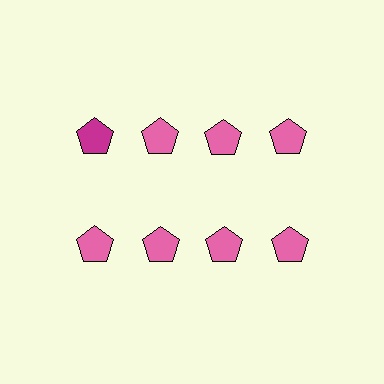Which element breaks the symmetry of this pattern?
The magenta pentagon in the top row, leftmost column breaks the symmetry. All other shapes are pink pentagons.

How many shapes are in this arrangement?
There are 8 shapes arranged in a grid pattern.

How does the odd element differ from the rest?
It has a different color: magenta instead of pink.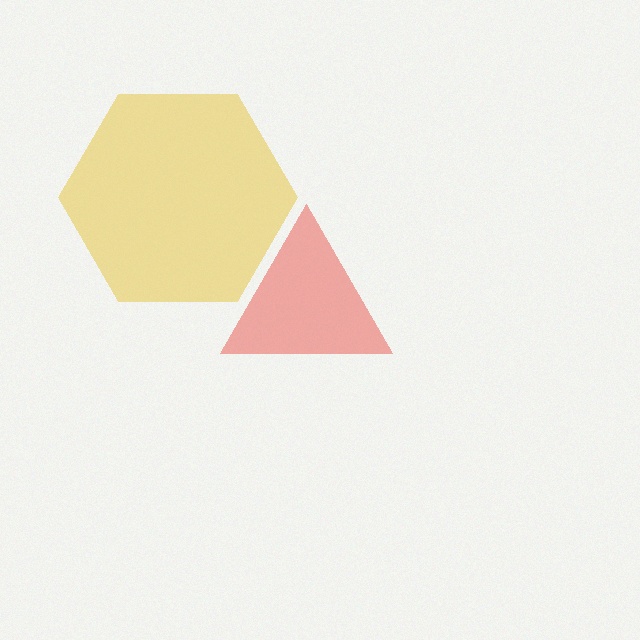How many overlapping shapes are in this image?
There are 2 overlapping shapes in the image.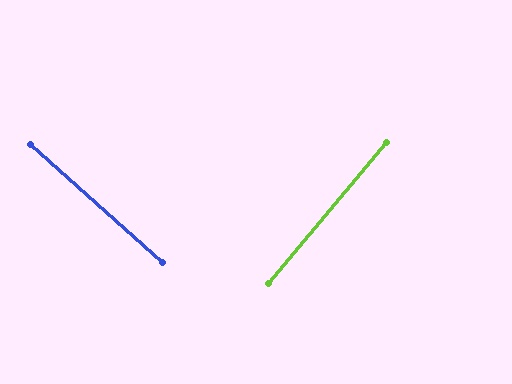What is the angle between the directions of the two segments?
Approximately 88 degrees.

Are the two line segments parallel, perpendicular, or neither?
Perpendicular — they meet at approximately 88°.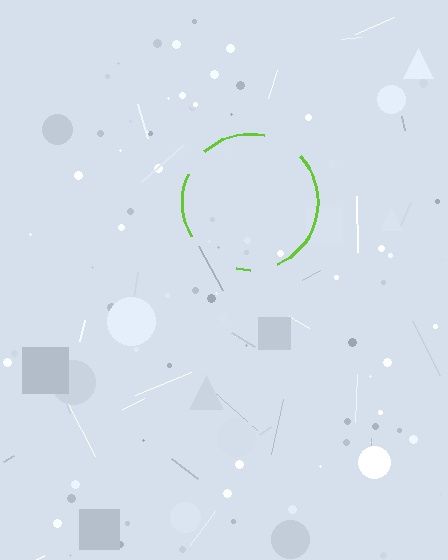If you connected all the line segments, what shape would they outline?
They would outline a circle.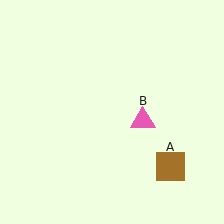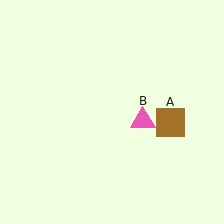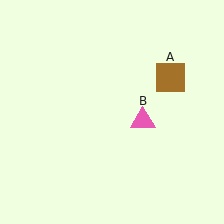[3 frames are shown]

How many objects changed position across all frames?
1 object changed position: brown square (object A).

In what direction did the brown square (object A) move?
The brown square (object A) moved up.